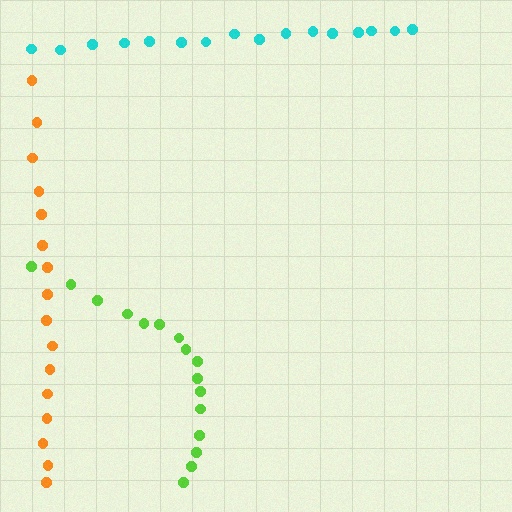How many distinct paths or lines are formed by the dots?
There are 3 distinct paths.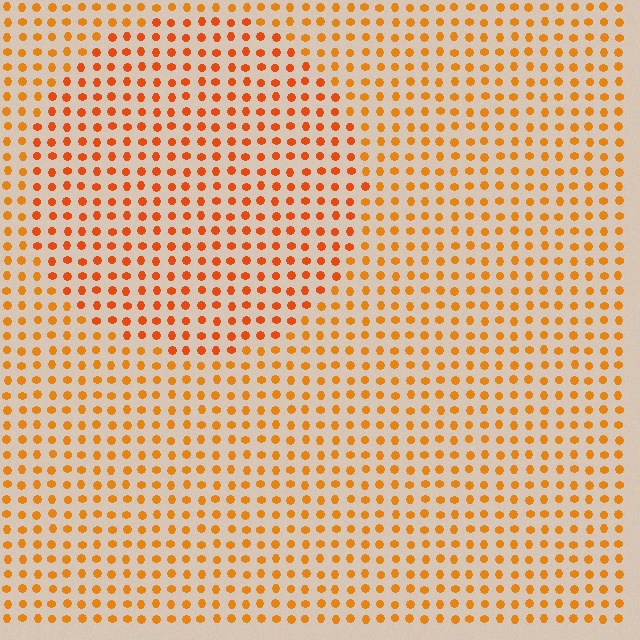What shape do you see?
I see a circle.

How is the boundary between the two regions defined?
The boundary is defined purely by a slight shift in hue (about 17 degrees). Spacing, size, and orientation are identical on both sides.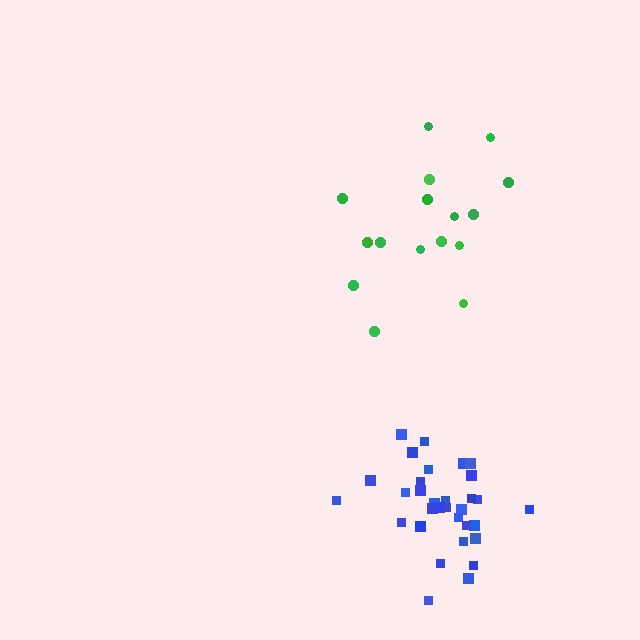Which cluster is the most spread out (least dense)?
Green.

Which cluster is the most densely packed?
Blue.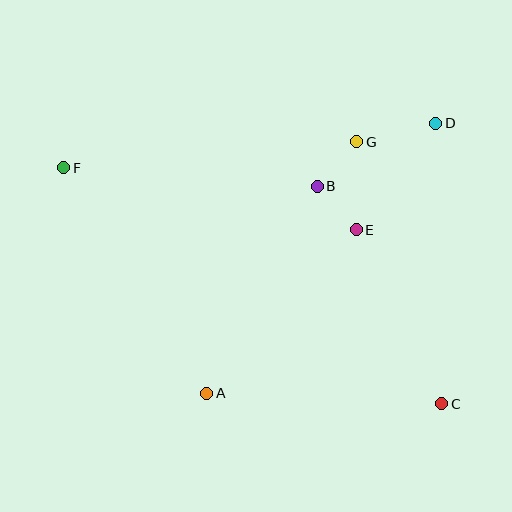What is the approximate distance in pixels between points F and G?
The distance between F and G is approximately 295 pixels.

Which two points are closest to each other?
Points B and E are closest to each other.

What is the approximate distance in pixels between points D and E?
The distance between D and E is approximately 133 pixels.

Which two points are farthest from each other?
Points C and F are farthest from each other.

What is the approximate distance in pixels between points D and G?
The distance between D and G is approximately 81 pixels.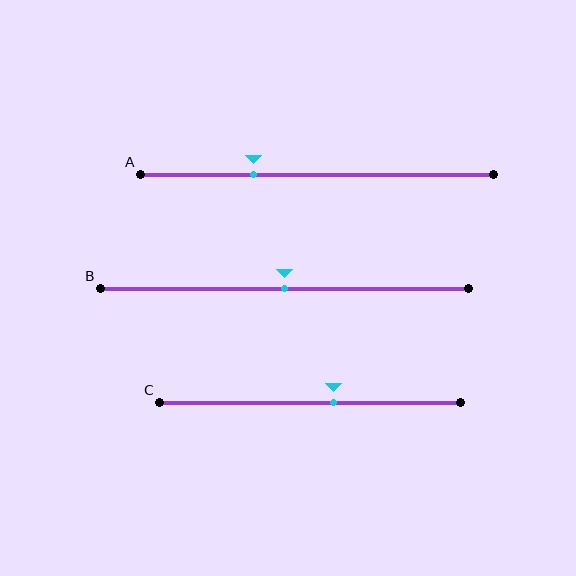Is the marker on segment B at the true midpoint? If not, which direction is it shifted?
Yes, the marker on segment B is at the true midpoint.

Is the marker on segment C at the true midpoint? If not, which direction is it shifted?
No, the marker on segment C is shifted to the right by about 8% of the segment length.